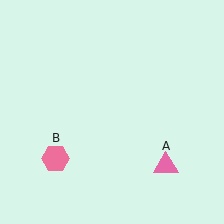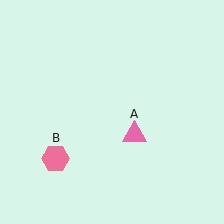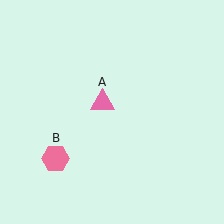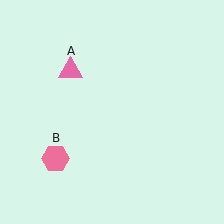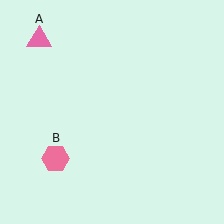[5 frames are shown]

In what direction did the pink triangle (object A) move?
The pink triangle (object A) moved up and to the left.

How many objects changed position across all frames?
1 object changed position: pink triangle (object A).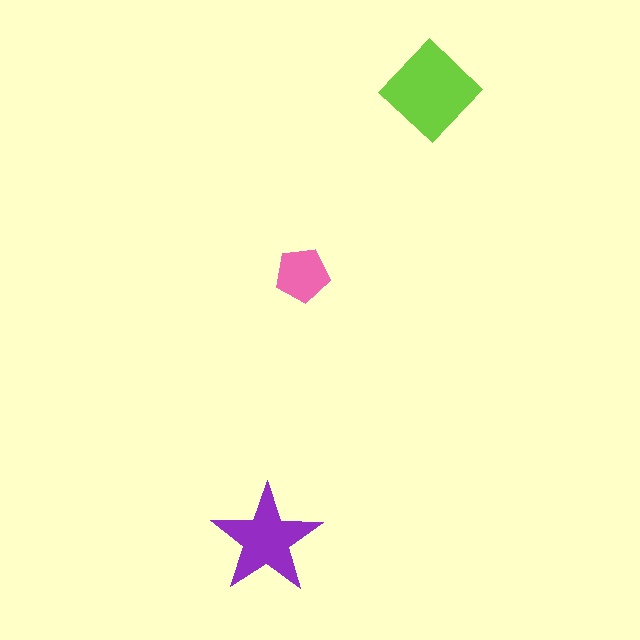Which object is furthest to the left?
The purple star is leftmost.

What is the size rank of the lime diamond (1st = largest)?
1st.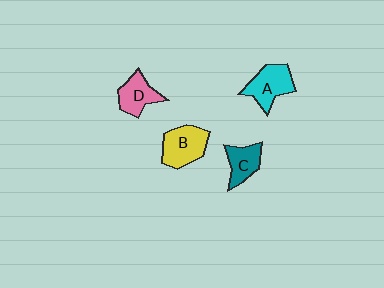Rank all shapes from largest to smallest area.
From largest to smallest: B (yellow), A (cyan), D (pink), C (teal).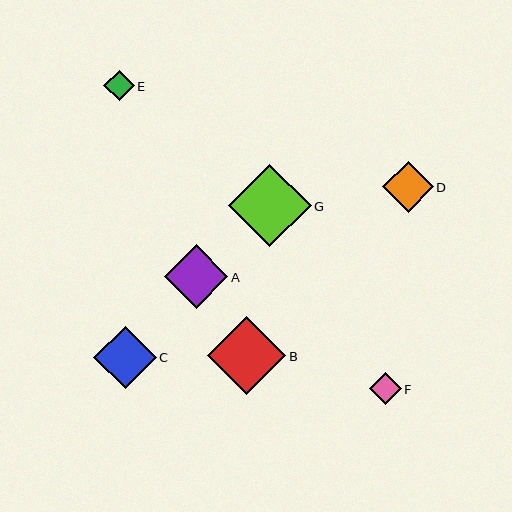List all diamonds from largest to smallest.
From largest to smallest: G, B, A, C, D, F, E.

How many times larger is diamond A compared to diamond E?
Diamond A is approximately 2.1 times the size of diamond E.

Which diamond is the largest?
Diamond G is the largest with a size of approximately 83 pixels.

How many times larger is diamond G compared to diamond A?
Diamond G is approximately 1.3 times the size of diamond A.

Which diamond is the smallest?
Diamond E is the smallest with a size of approximately 30 pixels.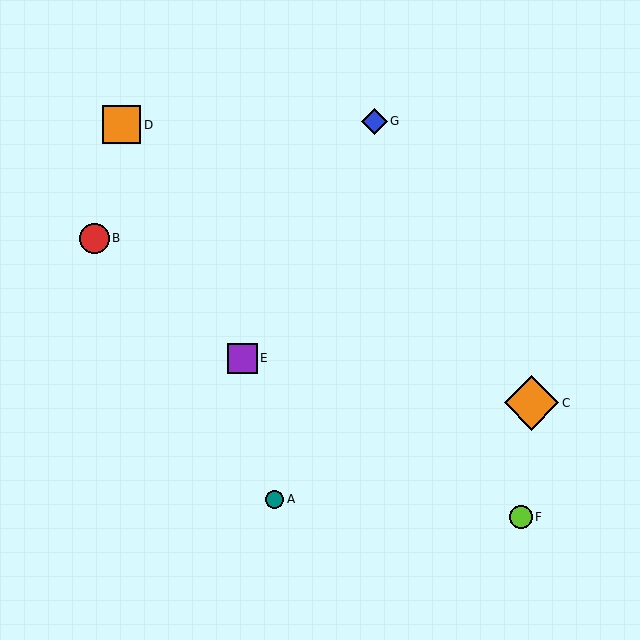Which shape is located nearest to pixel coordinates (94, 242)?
The red circle (labeled B) at (94, 238) is nearest to that location.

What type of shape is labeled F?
Shape F is a lime circle.